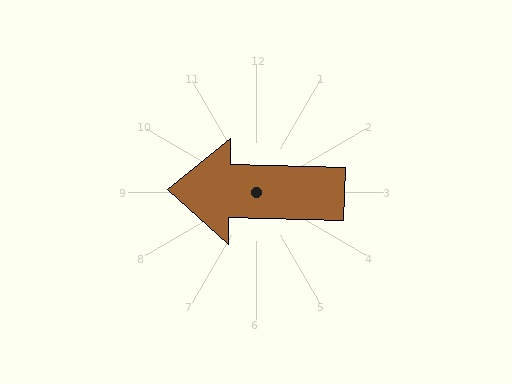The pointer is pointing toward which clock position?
Roughly 9 o'clock.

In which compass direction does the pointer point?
West.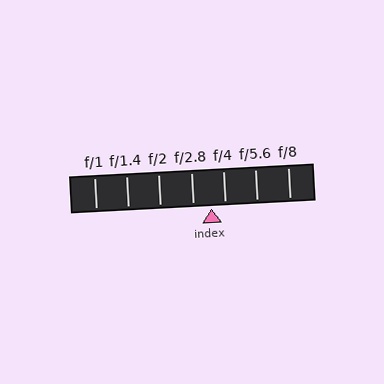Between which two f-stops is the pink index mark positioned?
The index mark is between f/2.8 and f/4.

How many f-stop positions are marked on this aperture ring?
There are 7 f-stop positions marked.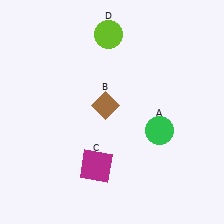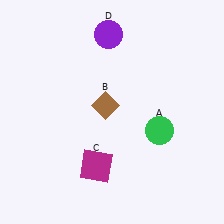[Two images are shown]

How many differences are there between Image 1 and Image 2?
There is 1 difference between the two images.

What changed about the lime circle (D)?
In Image 1, D is lime. In Image 2, it changed to purple.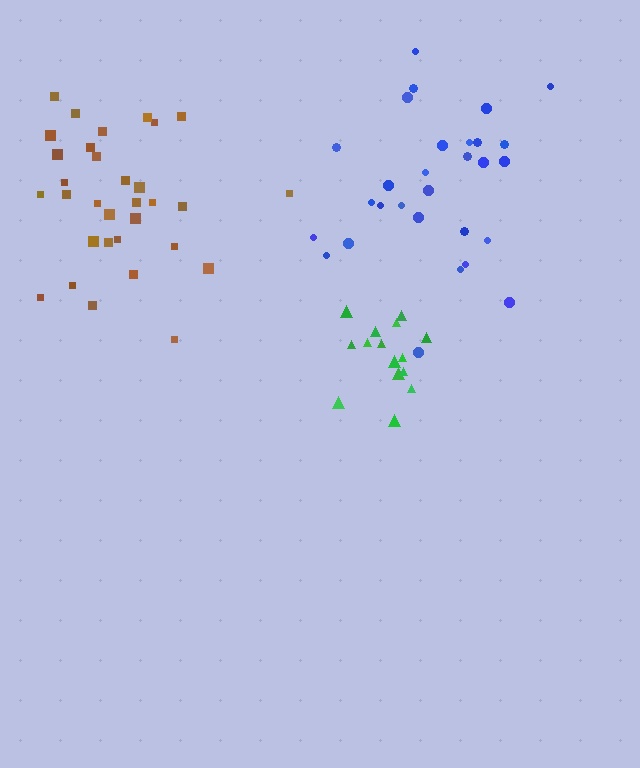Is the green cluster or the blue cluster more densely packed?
Green.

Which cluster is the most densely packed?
Green.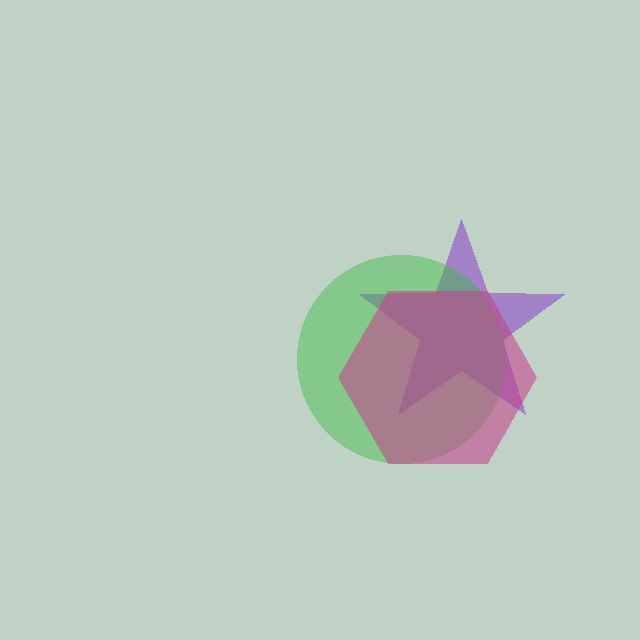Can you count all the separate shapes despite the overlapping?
Yes, there are 3 separate shapes.